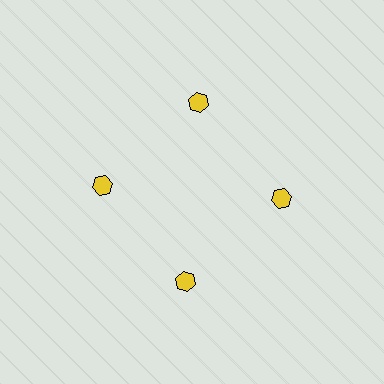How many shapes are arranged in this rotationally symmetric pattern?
There are 4 shapes, arranged in 4 groups of 1.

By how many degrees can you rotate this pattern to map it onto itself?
The pattern maps onto itself every 90 degrees of rotation.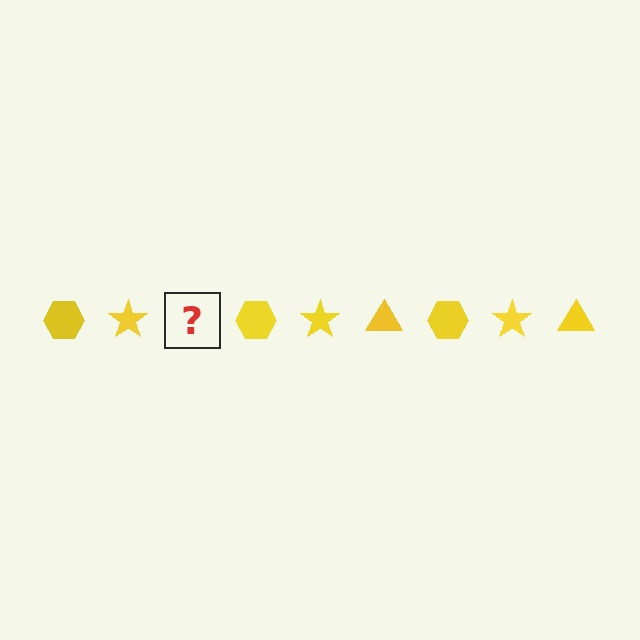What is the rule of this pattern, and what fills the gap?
The rule is that the pattern cycles through hexagon, star, triangle shapes in yellow. The gap should be filled with a yellow triangle.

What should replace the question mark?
The question mark should be replaced with a yellow triangle.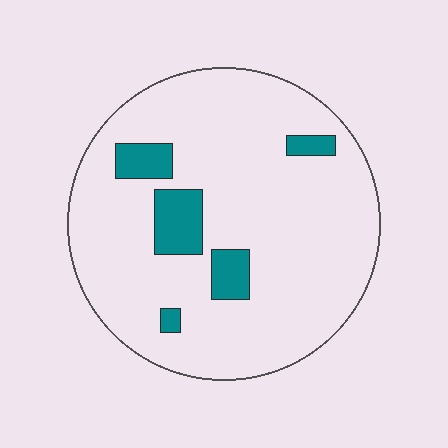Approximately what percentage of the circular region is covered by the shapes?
Approximately 10%.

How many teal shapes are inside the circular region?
5.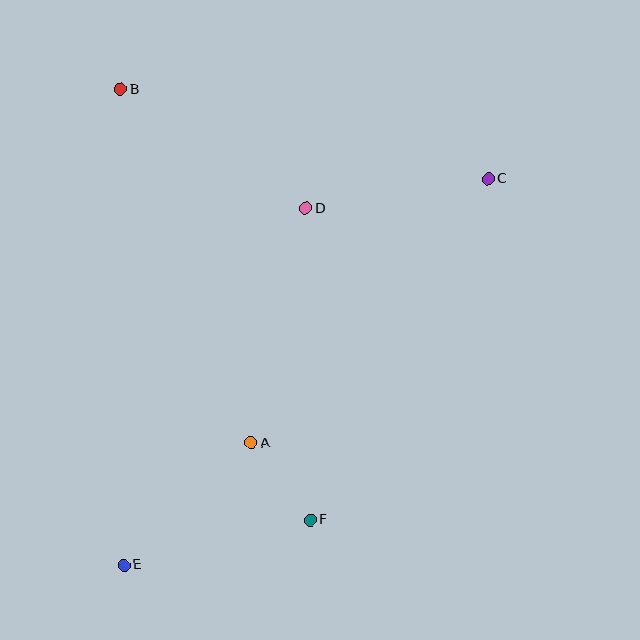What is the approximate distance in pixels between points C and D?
The distance between C and D is approximately 185 pixels.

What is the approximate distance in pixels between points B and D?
The distance between B and D is approximately 220 pixels.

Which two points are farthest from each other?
Points C and E are farthest from each other.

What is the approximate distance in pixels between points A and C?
The distance between A and C is approximately 355 pixels.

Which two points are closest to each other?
Points A and F are closest to each other.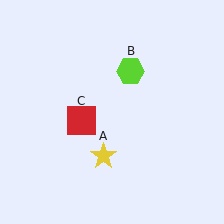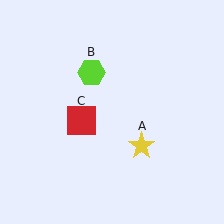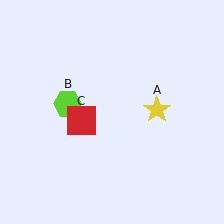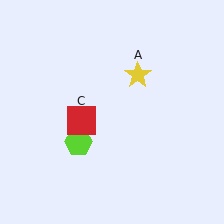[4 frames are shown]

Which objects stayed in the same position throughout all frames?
Red square (object C) remained stationary.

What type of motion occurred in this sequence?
The yellow star (object A), lime hexagon (object B) rotated counterclockwise around the center of the scene.